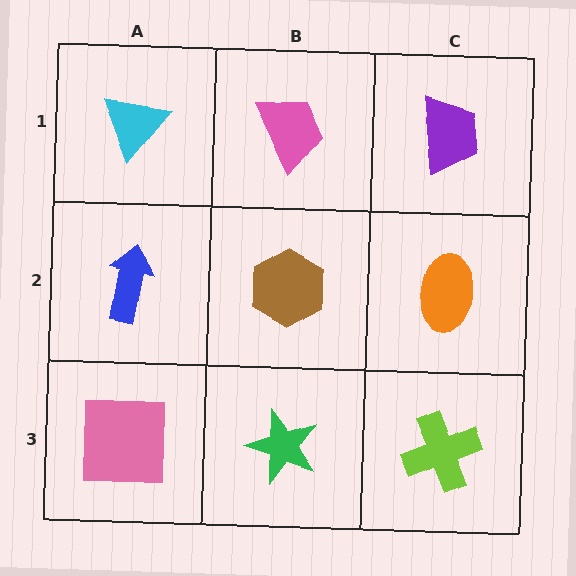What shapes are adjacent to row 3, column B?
A brown hexagon (row 2, column B), a pink square (row 3, column A), a lime cross (row 3, column C).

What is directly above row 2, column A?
A cyan triangle.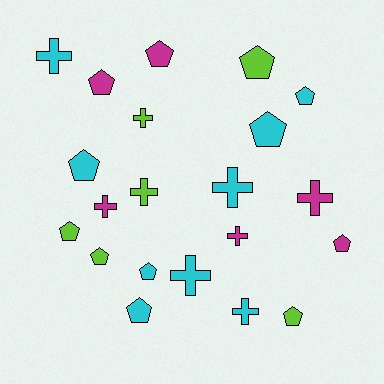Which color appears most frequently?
Cyan, with 9 objects.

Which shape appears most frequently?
Pentagon, with 12 objects.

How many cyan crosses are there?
There are 4 cyan crosses.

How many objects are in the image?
There are 21 objects.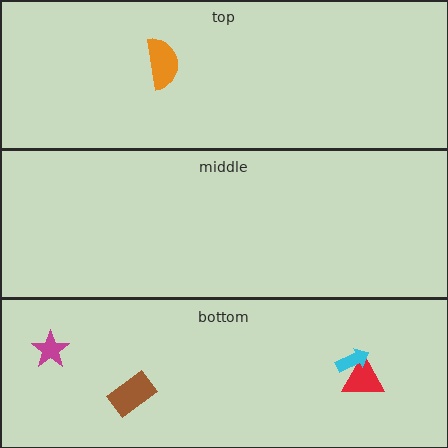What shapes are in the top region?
The orange semicircle.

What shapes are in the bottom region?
The red triangle, the brown rectangle, the cyan arrow, the magenta star.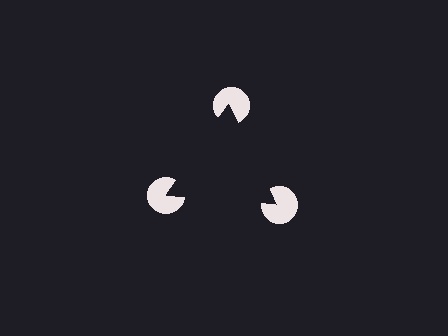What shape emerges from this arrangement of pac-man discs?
An illusory triangle — its edges are inferred from the aligned wedge cuts in the pac-man discs, not physically drawn.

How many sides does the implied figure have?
3 sides.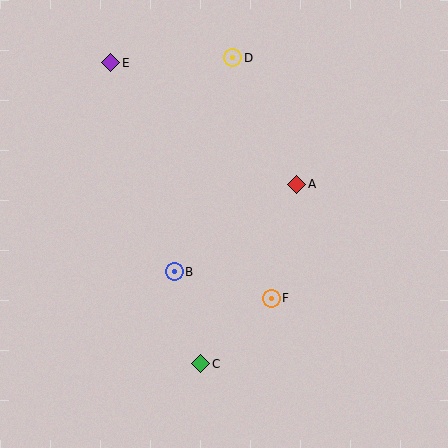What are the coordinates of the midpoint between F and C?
The midpoint between F and C is at (236, 331).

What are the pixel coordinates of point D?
Point D is at (233, 58).